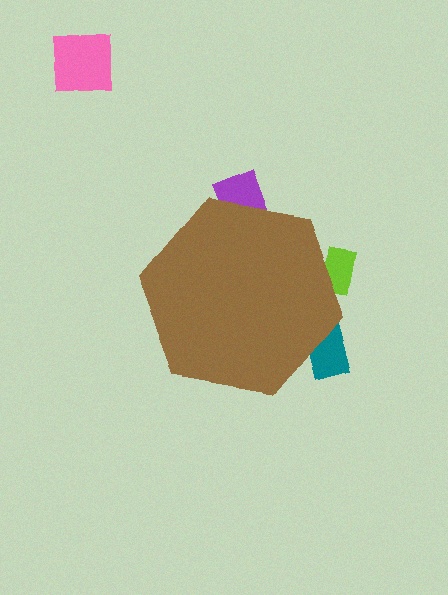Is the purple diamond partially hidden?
Yes, the purple diamond is partially hidden behind the brown hexagon.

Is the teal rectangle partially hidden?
Yes, the teal rectangle is partially hidden behind the brown hexagon.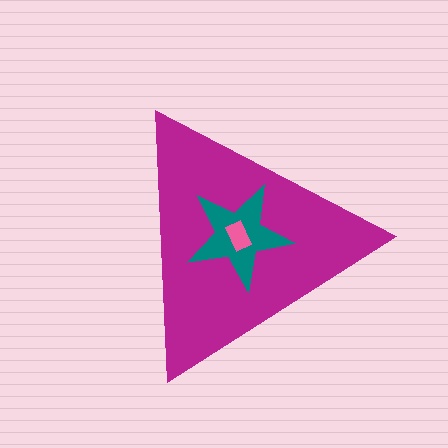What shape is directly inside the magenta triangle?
The teal star.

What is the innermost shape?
The pink rectangle.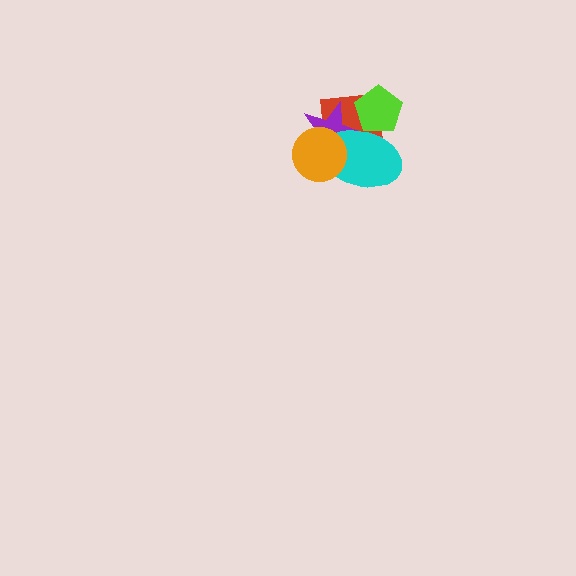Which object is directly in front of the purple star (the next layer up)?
The cyan ellipse is directly in front of the purple star.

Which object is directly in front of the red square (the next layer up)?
The purple star is directly in front of the red square.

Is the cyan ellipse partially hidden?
Yes, it is partially covered by another shape.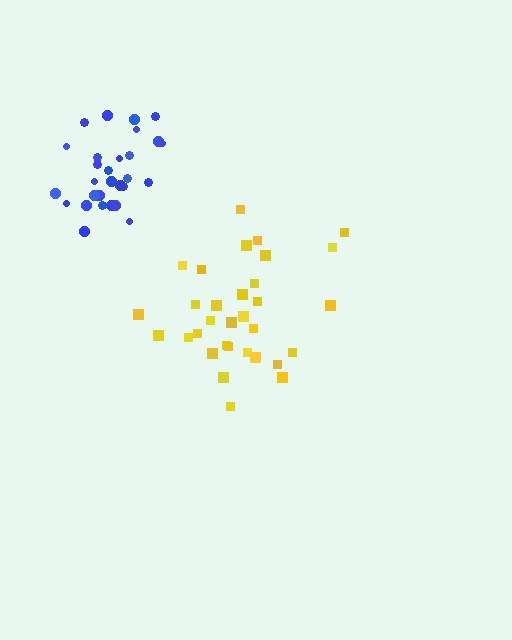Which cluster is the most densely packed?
Blue.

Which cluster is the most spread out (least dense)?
Yellow.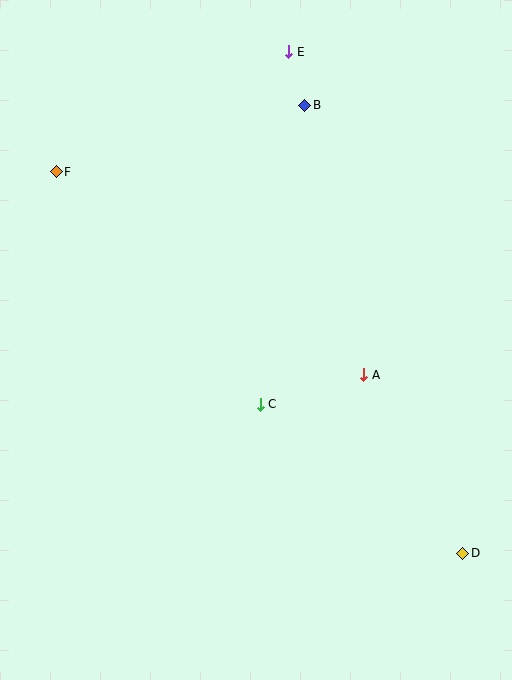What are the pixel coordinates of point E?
Point E is at (288, 52).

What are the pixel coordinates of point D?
Point D is at (462, 553).